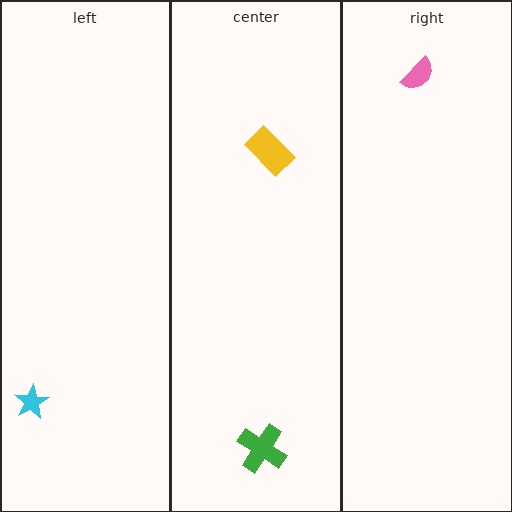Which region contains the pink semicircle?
The right region.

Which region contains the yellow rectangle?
The center region.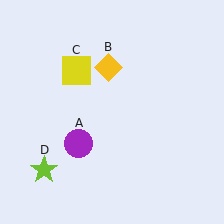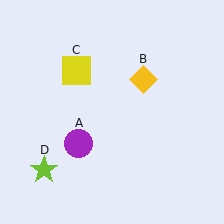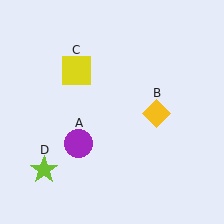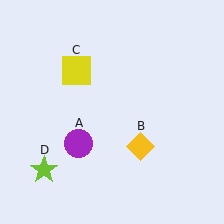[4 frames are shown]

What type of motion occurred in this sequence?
The yellow diamond (object B) rotated clockwise around the center of the scene.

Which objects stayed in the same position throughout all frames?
Purple circle (object A) and yellow square (object C) and lime star (object D) remained stationary.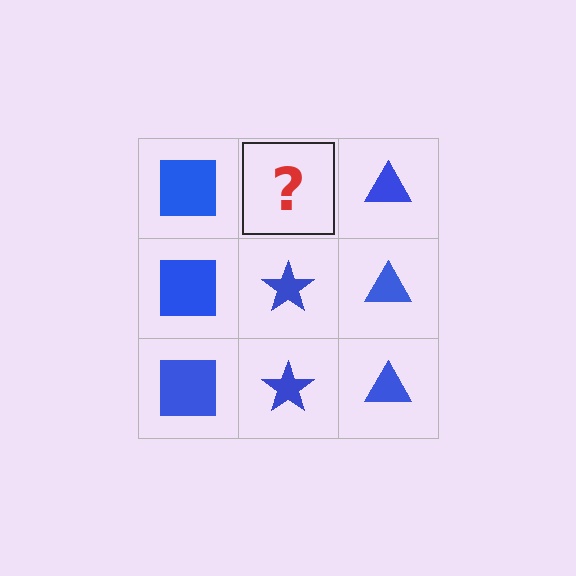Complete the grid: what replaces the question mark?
The question mark should be replaced with a blue star.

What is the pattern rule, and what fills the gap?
The rule is that each column has a consistent shape. The gap should be filled with a blue star.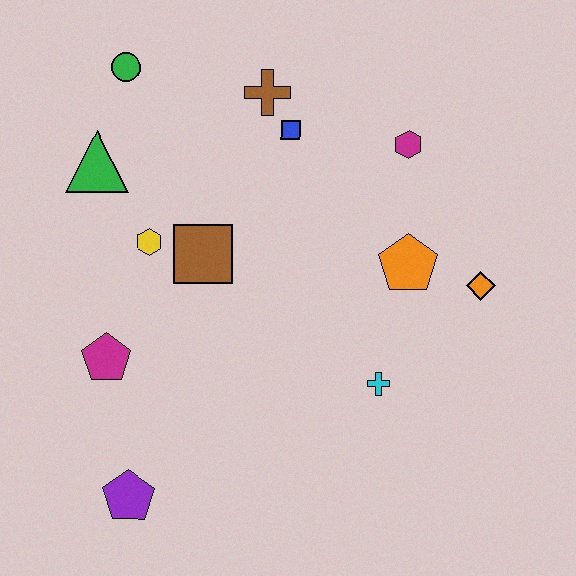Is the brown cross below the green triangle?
No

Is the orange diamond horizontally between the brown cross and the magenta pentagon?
No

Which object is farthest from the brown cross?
The purple pentagon is farthest from the brown cross.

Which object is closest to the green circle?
The green triangle is closest to the green circle.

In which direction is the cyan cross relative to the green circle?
The cyan cross is below the green circle.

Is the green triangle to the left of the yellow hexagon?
Yes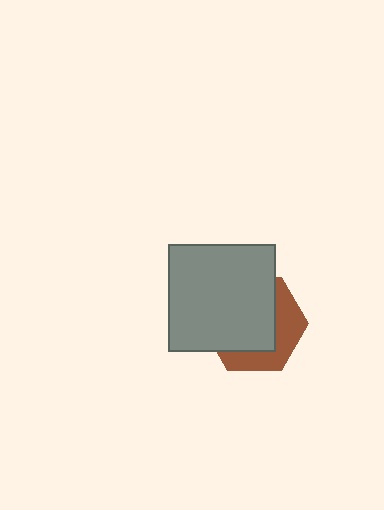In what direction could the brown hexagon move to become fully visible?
The brown hexagon could move toward the lower-right. That would shift it out from behind the gray square entirely.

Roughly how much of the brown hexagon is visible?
A small part of it is visible (roughly 38%).